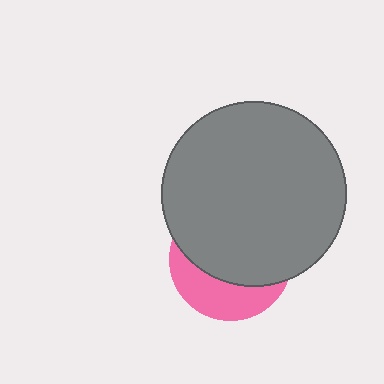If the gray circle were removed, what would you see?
You would see the complete pink circle.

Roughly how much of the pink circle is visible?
A small part of it is visible (roughly 33%).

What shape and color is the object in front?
The object in front is a gray circle.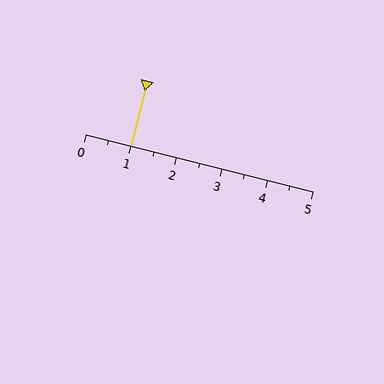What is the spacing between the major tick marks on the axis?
The major ticks are spaced 1 apart.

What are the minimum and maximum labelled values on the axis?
The axis runs from 0 to 5.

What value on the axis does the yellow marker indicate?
The marker indicates approximately 1.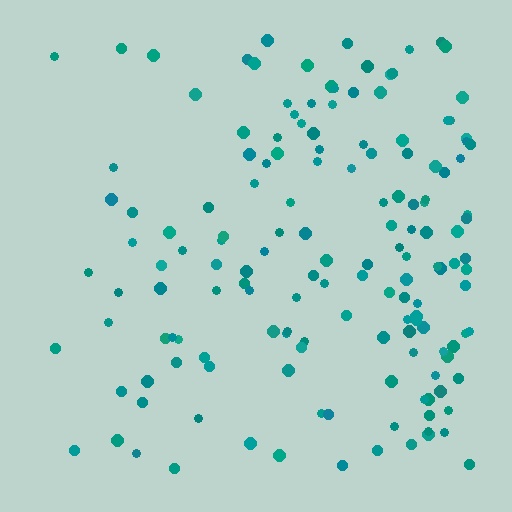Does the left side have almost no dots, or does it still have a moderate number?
Still a moderate number, just noticeably fewer than the right.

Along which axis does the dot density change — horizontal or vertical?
Horizontal.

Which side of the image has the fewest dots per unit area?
The left.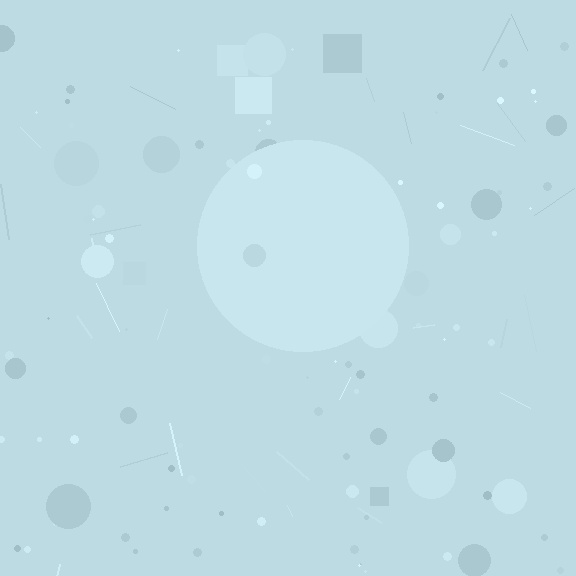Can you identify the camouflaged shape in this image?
The camouflaged shape is a circle.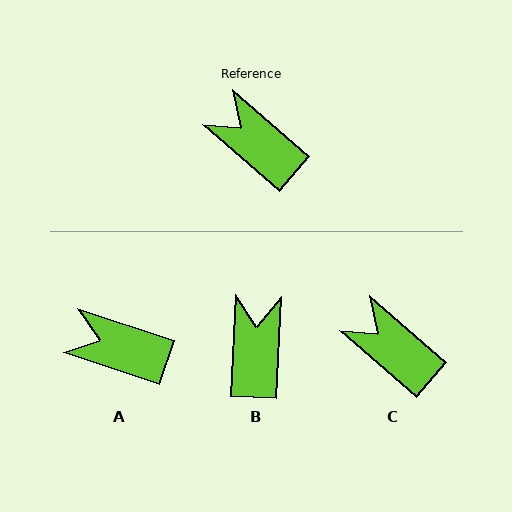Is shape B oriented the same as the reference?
No, it is off by about 52 degrees.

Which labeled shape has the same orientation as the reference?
C.